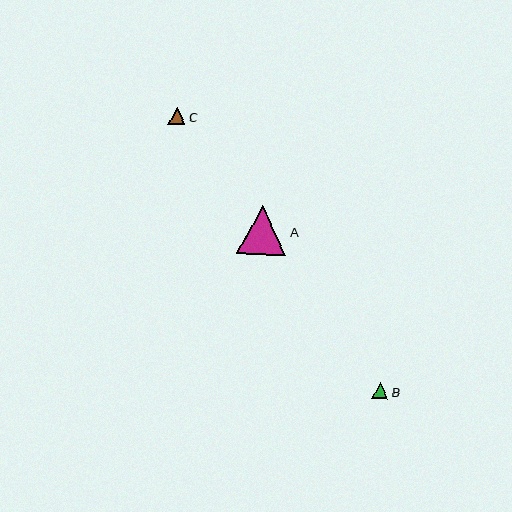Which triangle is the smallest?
Triangle B is the smallest with a size of approximately 16 pixels.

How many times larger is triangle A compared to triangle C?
Triangle A is approximately 2.9 times the size of triangle C.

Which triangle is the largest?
Triangle A is the largest with a size of approximately 49 pixels.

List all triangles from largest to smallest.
From largest to smallest: A, C, B.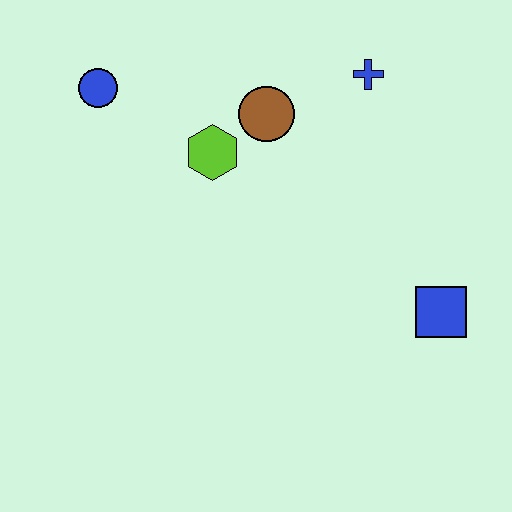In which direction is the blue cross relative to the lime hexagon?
The blue cross is to the right of the lime hexagon.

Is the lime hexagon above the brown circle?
No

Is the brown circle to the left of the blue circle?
No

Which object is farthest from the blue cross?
The blue circle is farthest from the blue cross.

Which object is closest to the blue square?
The blue cross is closest to the blue square.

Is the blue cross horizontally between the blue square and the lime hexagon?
Yes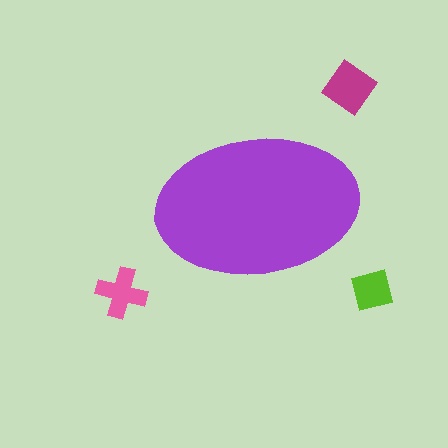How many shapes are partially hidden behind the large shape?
0 shapes are partially hidden.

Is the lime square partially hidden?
No, the lime square is fully visible.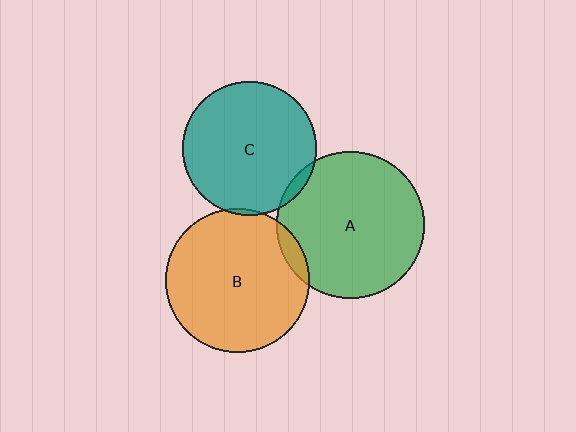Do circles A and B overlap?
Yes.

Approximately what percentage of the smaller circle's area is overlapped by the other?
Approximately 5%.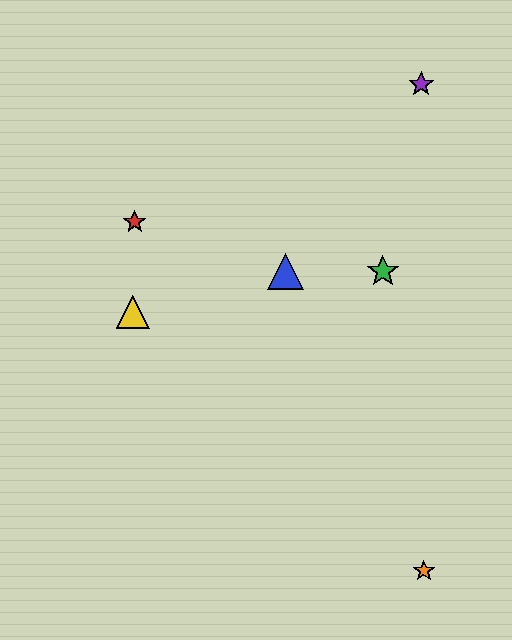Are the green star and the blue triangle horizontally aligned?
Yes, both are at y≈272.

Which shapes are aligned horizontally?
The blue triangle, the green star are aligned horizontally.